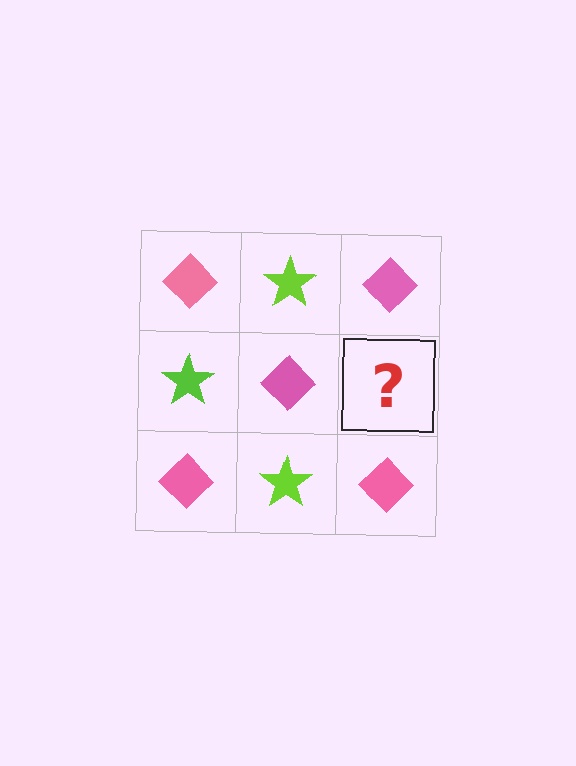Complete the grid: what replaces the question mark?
The question mark should be replaced with a lime star.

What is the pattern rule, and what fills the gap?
The rule is that it alternates pink diamond and lime star in a checkerboard pattern. The gap should be filled with a lime star.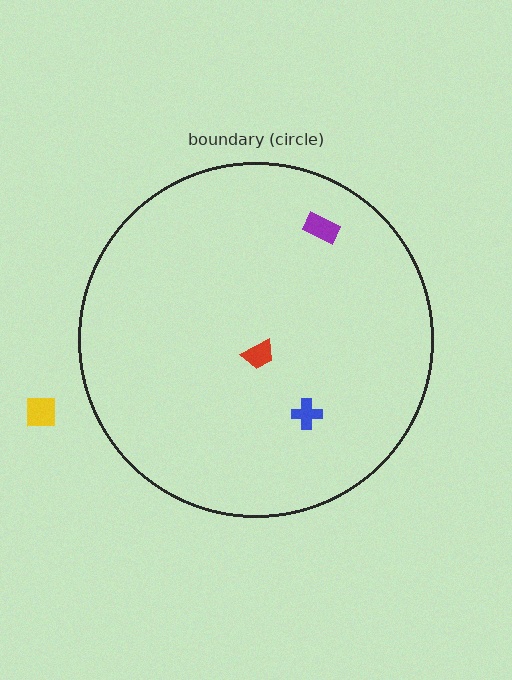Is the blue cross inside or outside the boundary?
Inside.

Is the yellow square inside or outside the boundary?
Outside.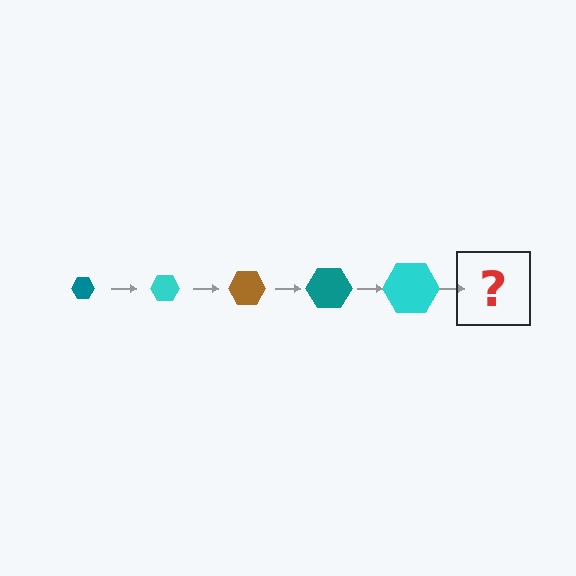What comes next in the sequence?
The next element should be a brown hexagon, larger than the previous one.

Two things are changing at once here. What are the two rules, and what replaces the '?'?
The two rules are that the hexagon grows larger each step and the color cycles through teal, cyan, and brown. The '?' should be a brown hexagon, larger than the previous one.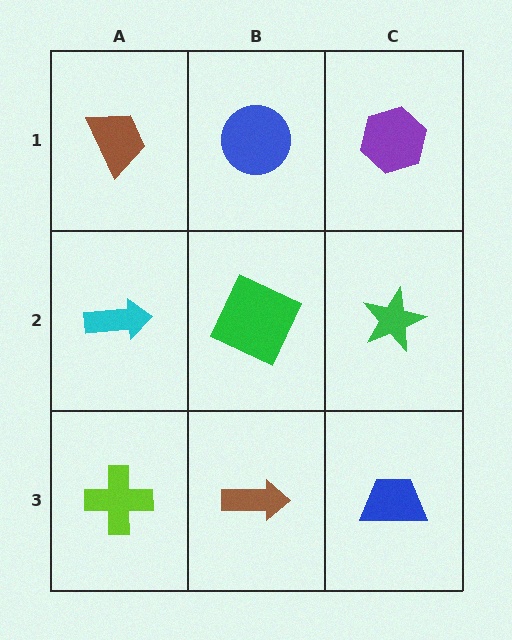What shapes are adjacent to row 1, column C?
A green star (row 2, column C), a blue circle (row 1, column B).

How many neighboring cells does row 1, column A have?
2.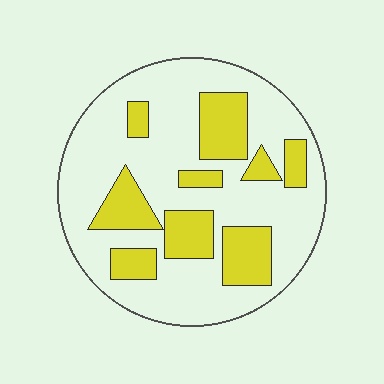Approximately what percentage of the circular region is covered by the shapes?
Approximately 30%.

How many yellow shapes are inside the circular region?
9.